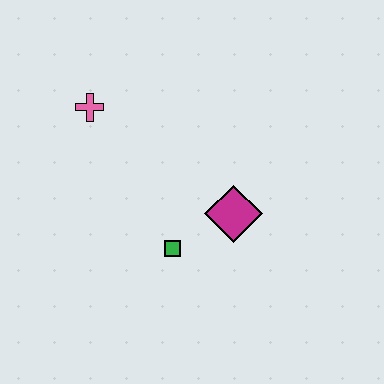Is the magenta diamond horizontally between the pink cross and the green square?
No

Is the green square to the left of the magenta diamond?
Yes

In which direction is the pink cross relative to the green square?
The pink cross is above the green square.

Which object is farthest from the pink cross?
The magenta diamond is farthest from the pink cross.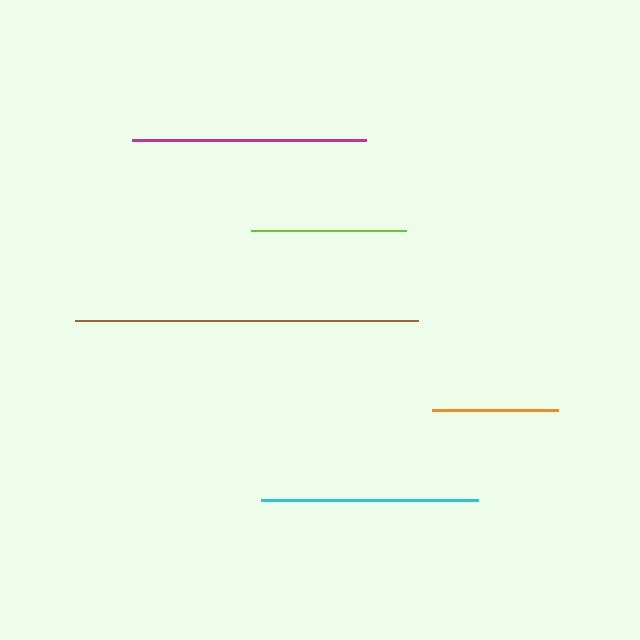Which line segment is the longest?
The brown line is the longest at approximately 344 pixels.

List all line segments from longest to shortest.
From longest to shortest: brown, magenta, cyan, lime, orange.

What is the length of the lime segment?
The lime segment is approximately 154 pixels long.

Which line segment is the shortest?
The orange line is the shortest at approximately 126 pixels.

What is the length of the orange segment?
The orange segment is approximately 126 pixels long.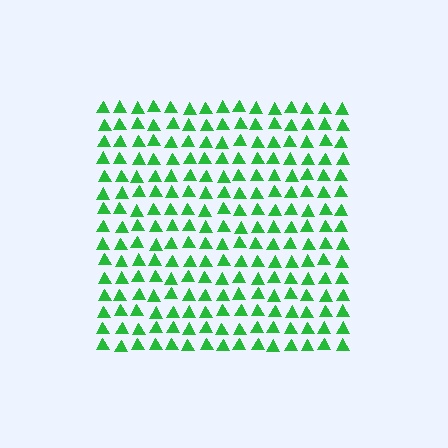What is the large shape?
The large shape is a square.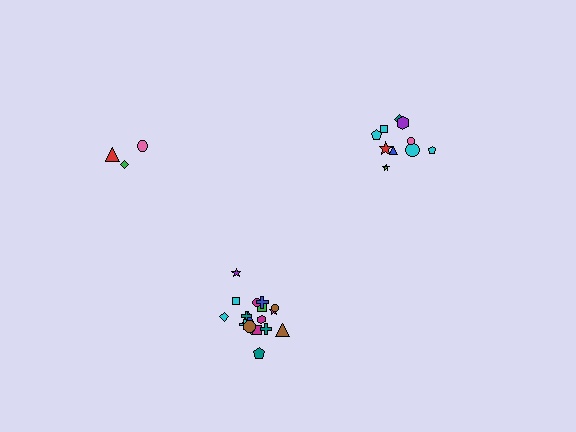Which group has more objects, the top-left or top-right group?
The top-right group.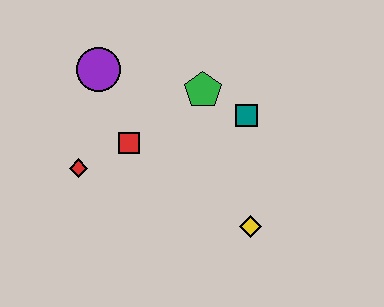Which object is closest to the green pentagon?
The teal square is closest to the green pentagon.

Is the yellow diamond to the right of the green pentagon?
Yes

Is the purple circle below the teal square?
No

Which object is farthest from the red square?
The yellow diamond is farthest from the red square.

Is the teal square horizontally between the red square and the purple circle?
No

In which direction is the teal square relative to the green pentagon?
The teal square is to the right of the green pentagon.